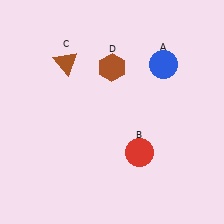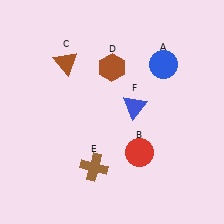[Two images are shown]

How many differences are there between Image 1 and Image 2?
There are 2 differences between the two images.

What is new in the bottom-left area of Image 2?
A brown cross (E) was added in the bottom-left area of Image 2.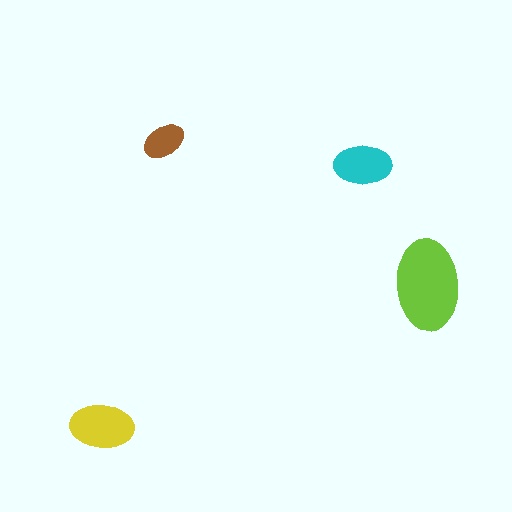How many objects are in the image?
There are 4 objects in the image.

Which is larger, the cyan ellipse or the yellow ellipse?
The yellow one.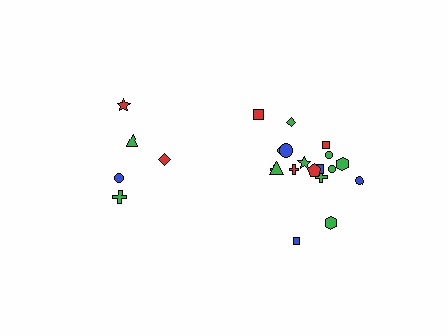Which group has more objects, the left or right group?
The right group.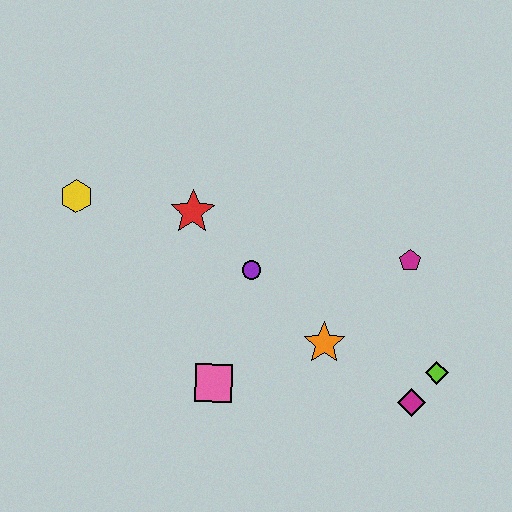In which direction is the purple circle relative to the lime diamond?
The purple circle is to the left of the lime diamond.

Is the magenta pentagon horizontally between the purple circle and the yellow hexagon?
No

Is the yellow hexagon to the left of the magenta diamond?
Yes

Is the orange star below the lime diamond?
No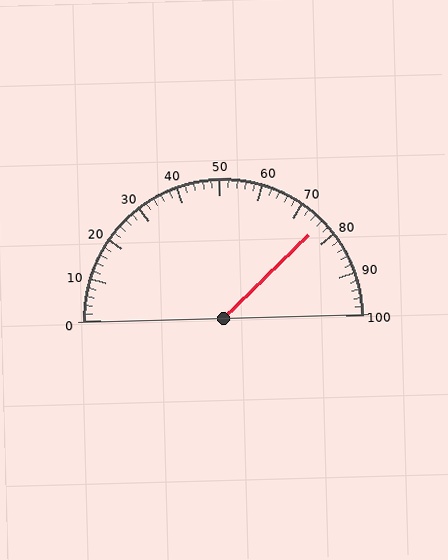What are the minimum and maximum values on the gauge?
The gauge ranges from 0 to 100.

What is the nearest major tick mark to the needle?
The nearest major tick mark is 80.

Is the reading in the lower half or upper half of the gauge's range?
The reading is in the upper half of the range (0 to 100).